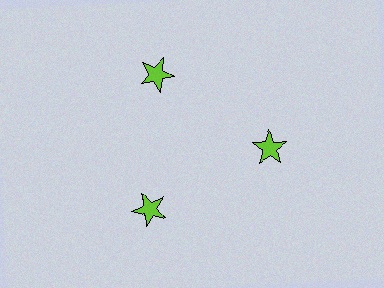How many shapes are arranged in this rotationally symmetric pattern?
There are 3 shapes, arranged in 3 groups of 1.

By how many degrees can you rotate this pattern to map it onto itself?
The pattern maps onto itself every 120 degrees of rotation.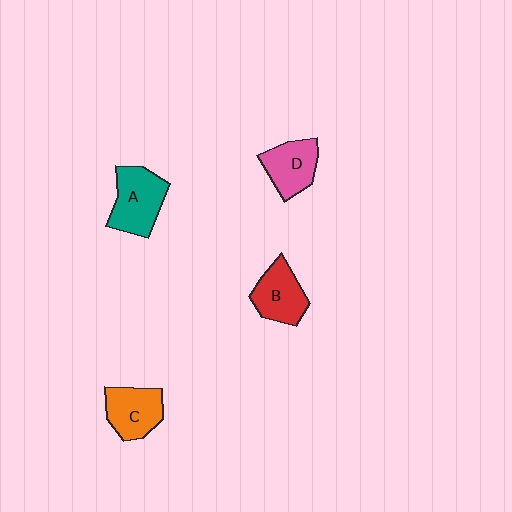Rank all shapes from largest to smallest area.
From largest to smallest: A (teal), C (orange), B (red), D (pink).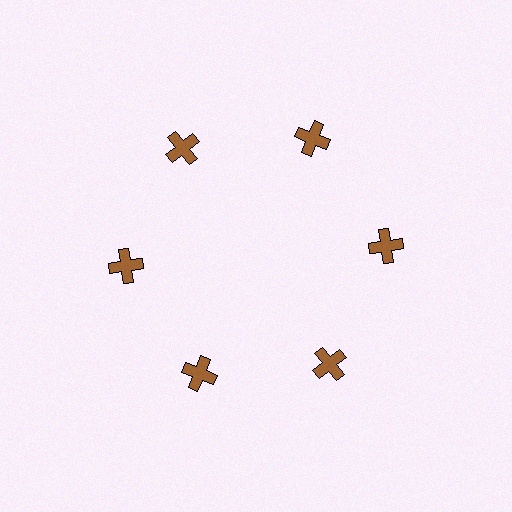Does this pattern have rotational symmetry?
Yes, this pattern has 6-fold rotational symmetry. It looks the same after rotating 60 degrees around the center.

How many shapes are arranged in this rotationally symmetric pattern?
There are 6 shapes, arranged in 6 groups of 1.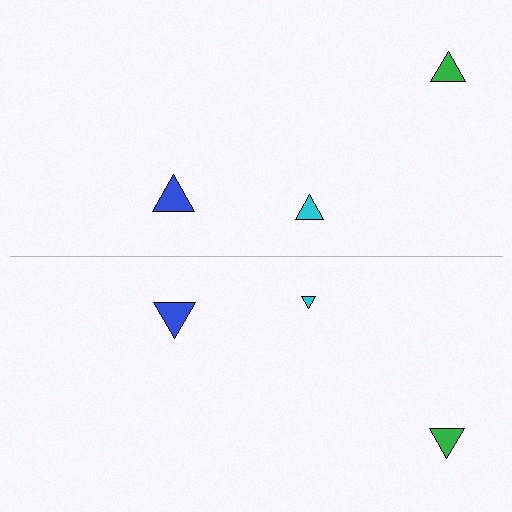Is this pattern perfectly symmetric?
No, the pattern is not perfectly symmetric. The cyan triangle on the bottom side has a different size than its mirror counterpart.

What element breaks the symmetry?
The cyan triangle on the bottom side has a different size than its mirror counterpart.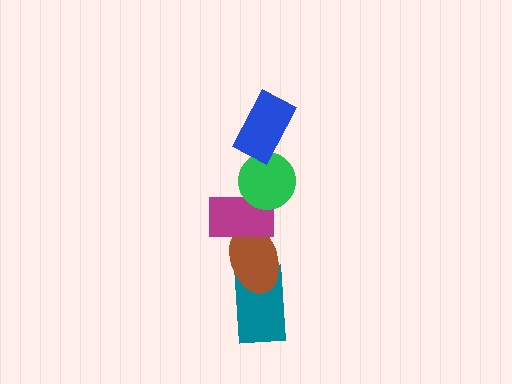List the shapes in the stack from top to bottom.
From top to bottom: the blue rectangle, the green circle, the magenta rectangle, the brown ellipse, the teal rectangle.